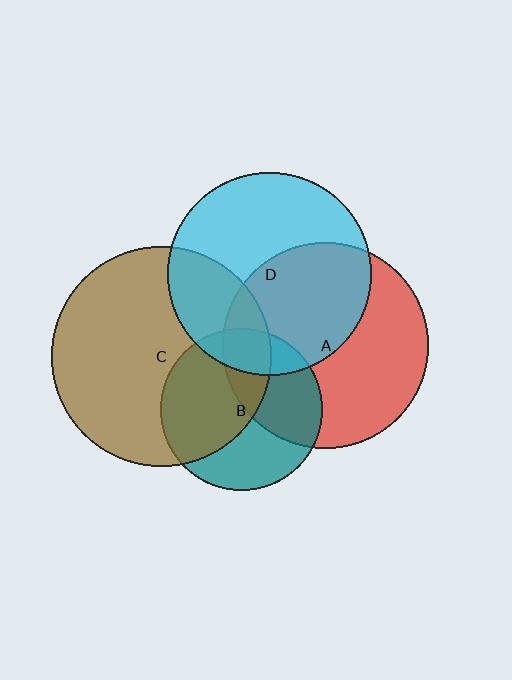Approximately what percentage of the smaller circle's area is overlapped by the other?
Approximately 40%.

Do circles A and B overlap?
Yes.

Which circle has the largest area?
Circle C (brown).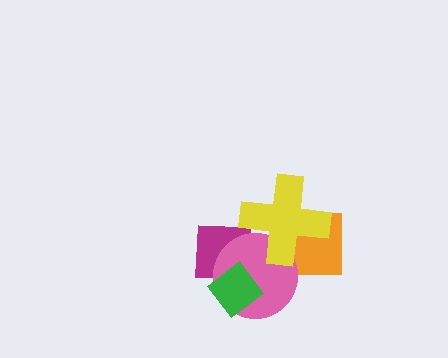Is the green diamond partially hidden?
No, no other shape covers it.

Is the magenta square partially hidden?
Yes, it is partially covered by another shape.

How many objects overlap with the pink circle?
4 objects overlap with the pink circle.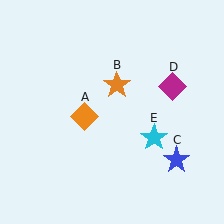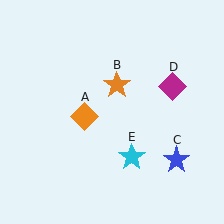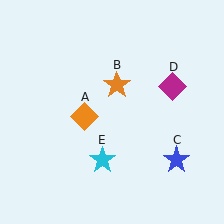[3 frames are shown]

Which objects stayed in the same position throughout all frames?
Orange diamond (object A) and orange star (object B) and blue star (object C) and magenta diamond (object D) remained stationary.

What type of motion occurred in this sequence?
The cyan star (object E) rotated clockwise around the center of the scene.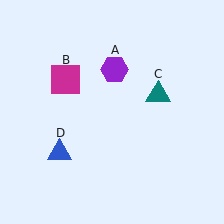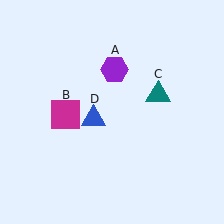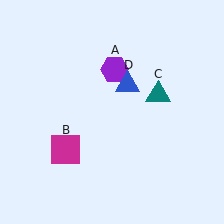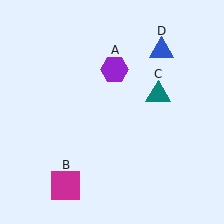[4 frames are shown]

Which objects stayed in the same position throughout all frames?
Purple hexagon (object A) and teal triangle (object C) remained stationary.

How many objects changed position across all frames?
2 objects changed position: magenta square (object B), blue triangle (object D).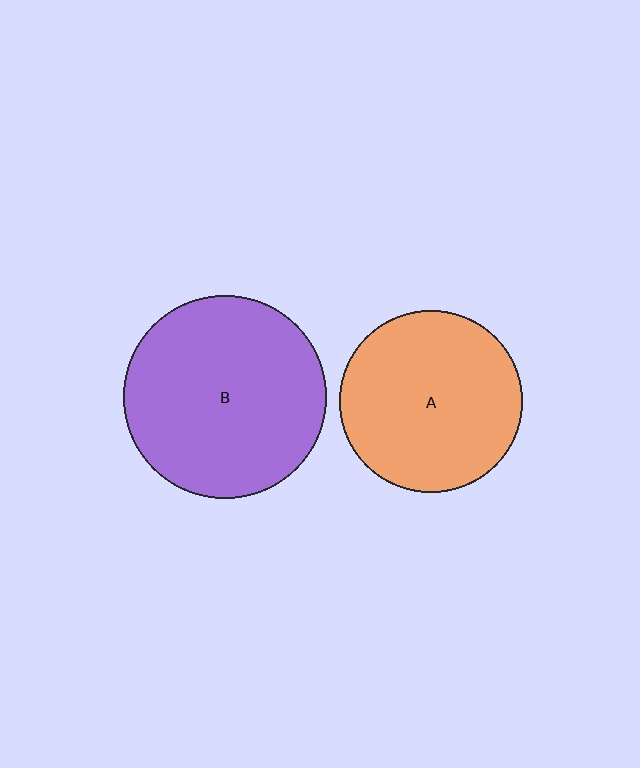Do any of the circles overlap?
No, none of the circles overlap.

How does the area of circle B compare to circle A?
Approximately 1.2 times.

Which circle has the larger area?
Circle B (purple).